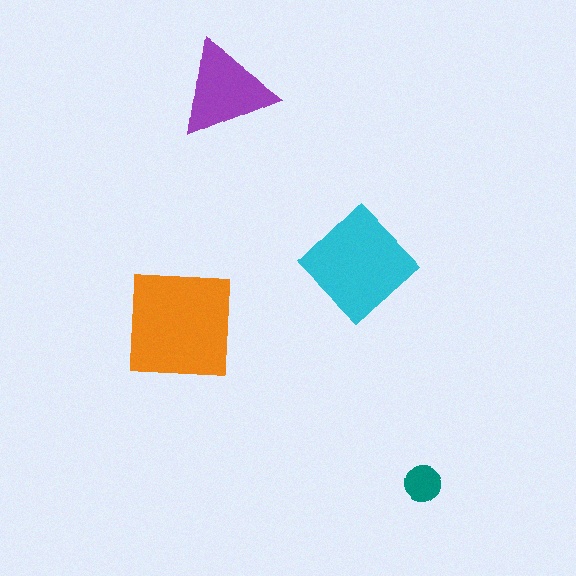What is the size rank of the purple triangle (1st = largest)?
3rd.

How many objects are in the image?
There are 4 objects in the image.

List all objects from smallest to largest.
The teal circle, the purple triangle, the cyan diamond, the orange square.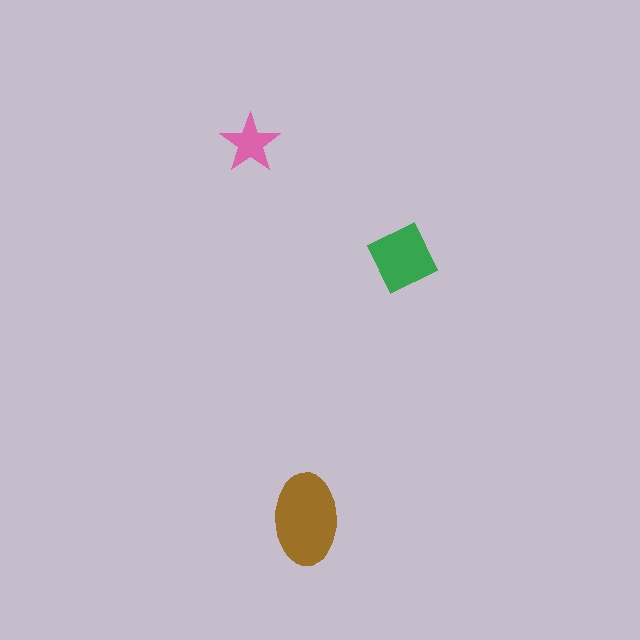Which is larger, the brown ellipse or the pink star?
The brown ellipse.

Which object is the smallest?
The pink star.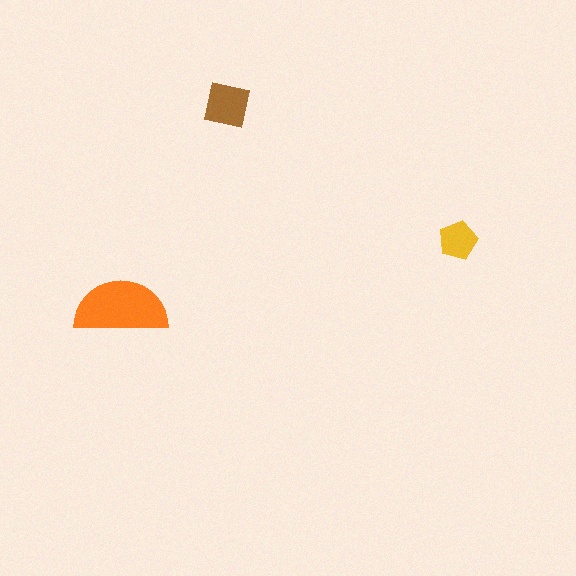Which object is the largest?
The orange semicircle.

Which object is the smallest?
The yellow pentagon.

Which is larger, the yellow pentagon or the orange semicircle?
The orange semicircle.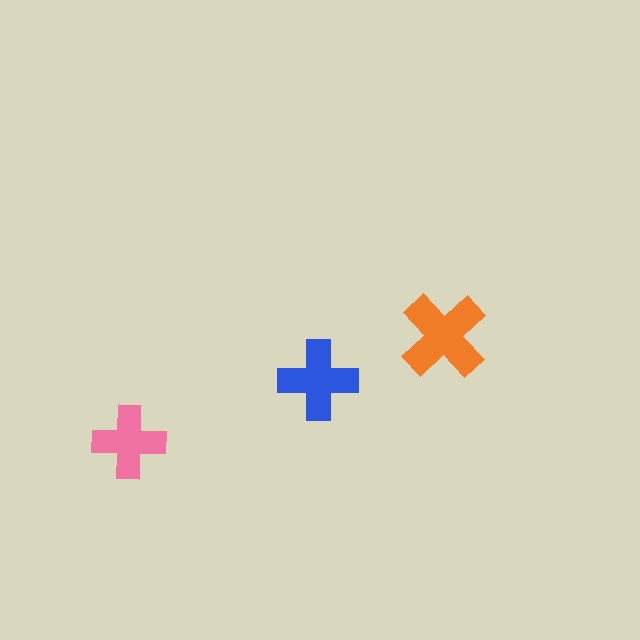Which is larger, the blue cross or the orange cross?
The orange one.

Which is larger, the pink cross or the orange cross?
The orange one.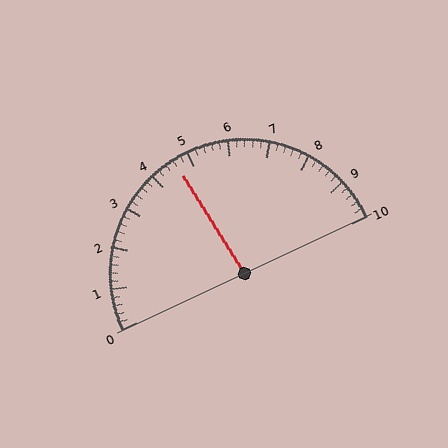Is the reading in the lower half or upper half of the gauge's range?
The reading is in the lower half of the range (0 to 10).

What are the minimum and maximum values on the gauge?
The gauge ranges from 0 to 10.